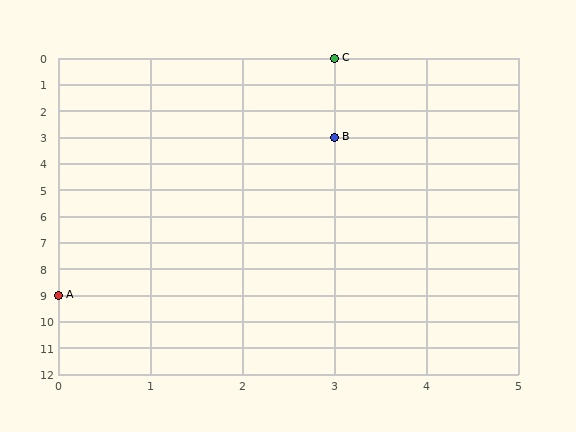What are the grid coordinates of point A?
Point A is at grid coordinates (0, 9).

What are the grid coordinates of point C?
Point C is at grid coordinates (3, 0).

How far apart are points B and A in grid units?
Points B and A are 3 columns and 6 rows apart (about 6.7 grid units diagonally).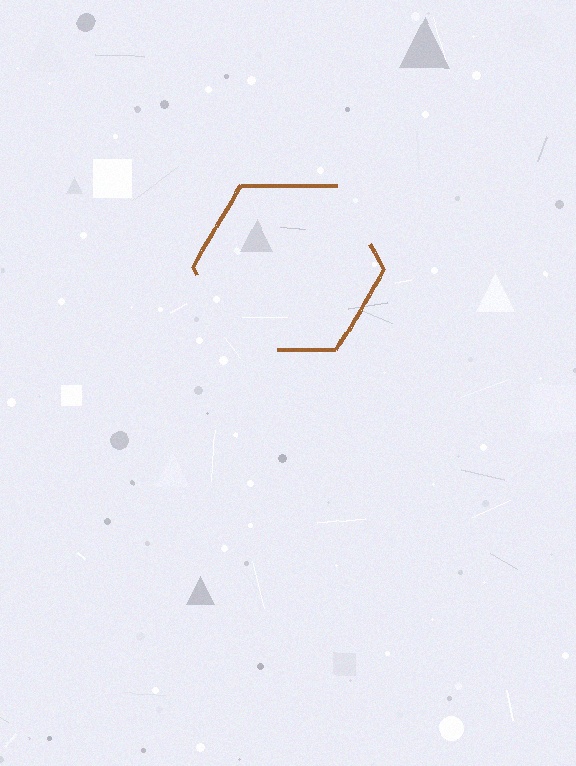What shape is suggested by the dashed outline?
The dashed outline suggests a hexagon.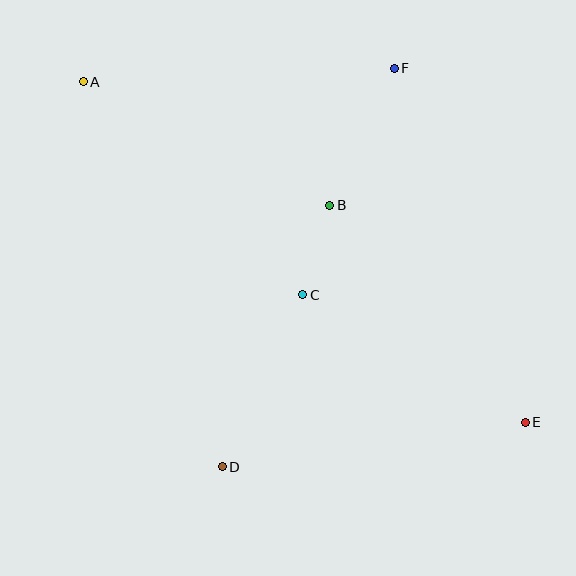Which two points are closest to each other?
Points B and C are closest to each other.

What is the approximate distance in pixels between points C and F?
The distance between C and F is approximately 244 pixels.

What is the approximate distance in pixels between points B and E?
The distance between B and E is approximately 292 pixels.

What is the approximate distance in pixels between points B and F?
The distance between B and F is approximately 152 pixels.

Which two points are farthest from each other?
Points A and E are farthest from each other.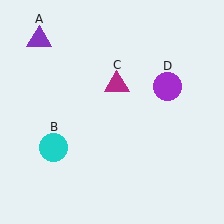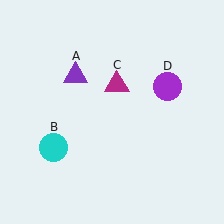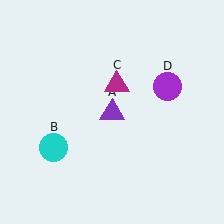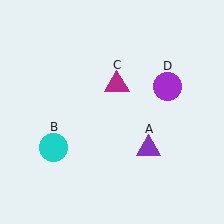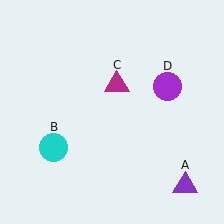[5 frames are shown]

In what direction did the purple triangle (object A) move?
The purple triangle (object A) moved down and to the right.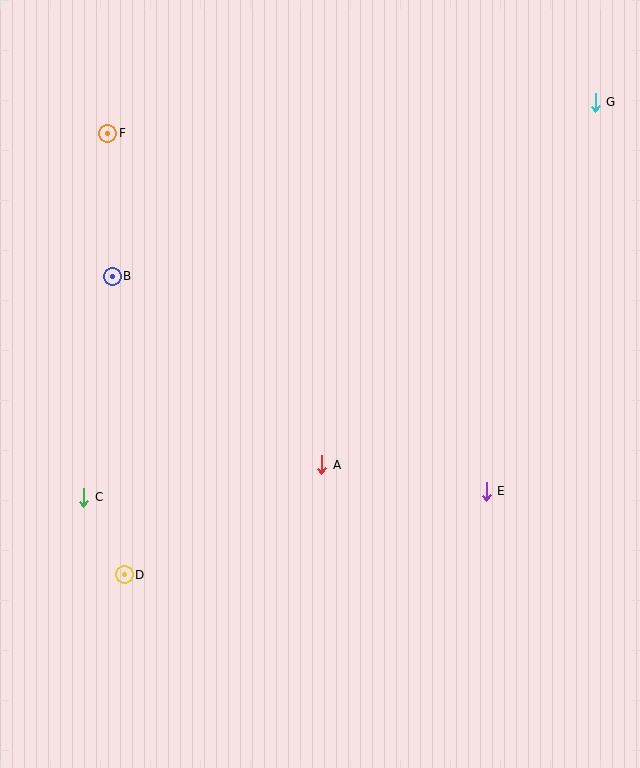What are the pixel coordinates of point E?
Point E is at (486, 491).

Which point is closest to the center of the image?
Point A at (322, 465) is closest to the center.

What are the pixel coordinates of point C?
Point C is at (84, 497).